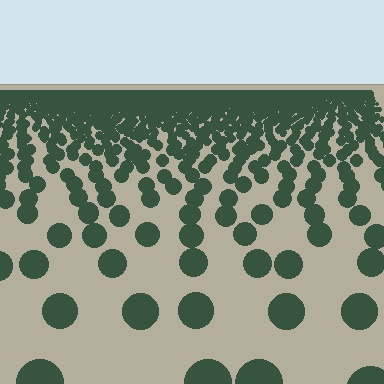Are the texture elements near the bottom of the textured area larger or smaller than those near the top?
Larger. Near the bottom, elements are closer to the viewer and appear at a bigger on-screen size.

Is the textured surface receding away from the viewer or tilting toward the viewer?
The surface is receding away from the viewer. Texture elements get smaller and denser toward the top.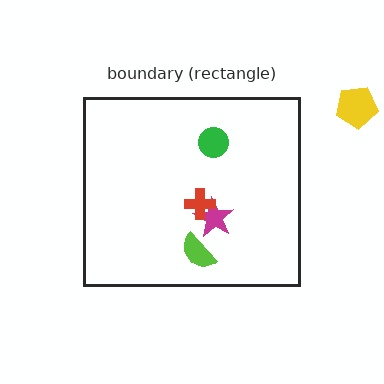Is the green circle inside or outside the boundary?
Inside.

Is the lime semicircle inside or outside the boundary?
Inside.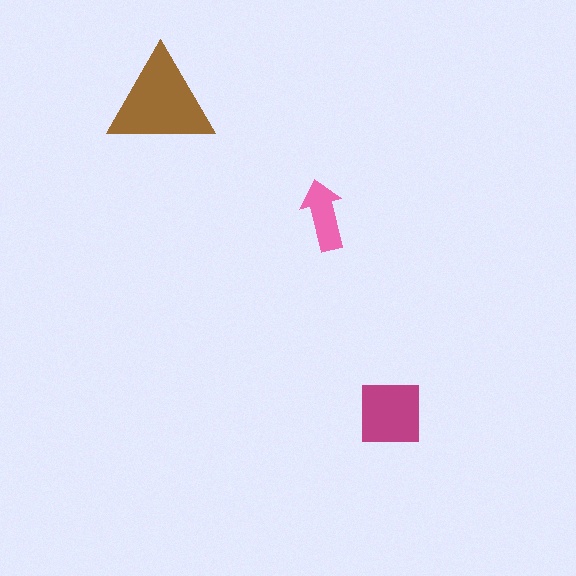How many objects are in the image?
There are 3 objects in the image.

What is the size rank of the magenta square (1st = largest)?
2nd.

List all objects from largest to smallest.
The brown triangle, the magenta square, the pink arrow.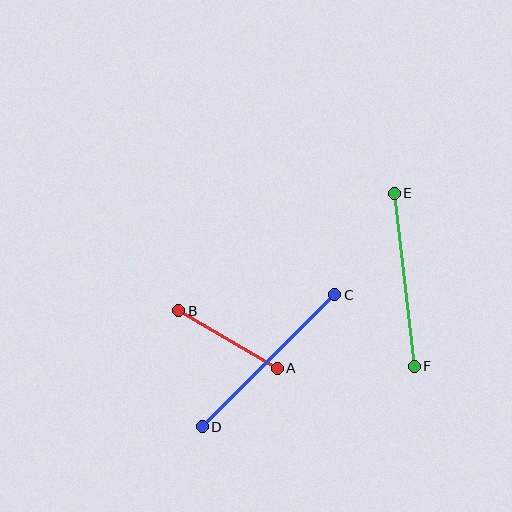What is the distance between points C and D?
The distance is approximately 187 pixels.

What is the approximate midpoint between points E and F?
The midpoint is at approximately (404, 280) pixels.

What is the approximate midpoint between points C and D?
The midpoint is at approximately (268, 361) pixels.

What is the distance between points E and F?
The distance is approximately 174 pixels.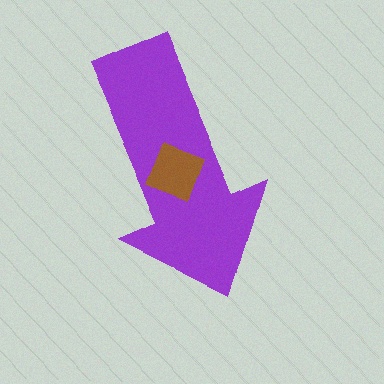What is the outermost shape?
The purple arrow.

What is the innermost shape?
The brown diamond.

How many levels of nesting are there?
2.